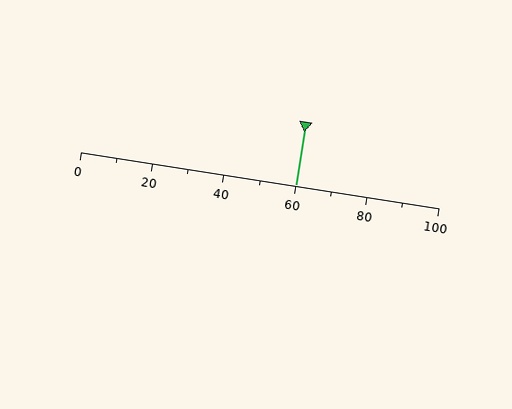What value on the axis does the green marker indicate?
The marker indicates approximately 60.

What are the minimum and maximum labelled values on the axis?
The axis runs from 0 to 100.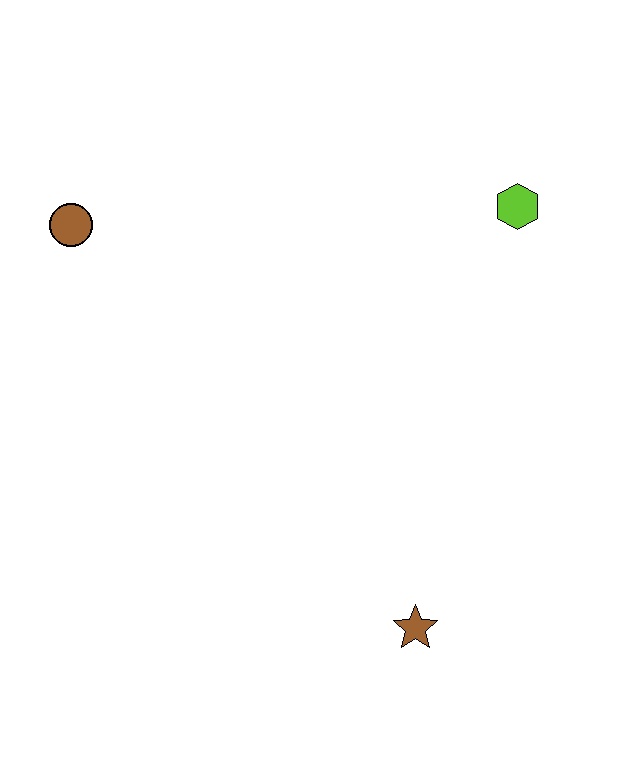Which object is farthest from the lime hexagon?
The brown circle is farthest from the lime hexagon.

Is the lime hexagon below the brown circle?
No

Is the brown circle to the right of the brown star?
No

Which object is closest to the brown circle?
The lime hexagon is closest to the brown circle.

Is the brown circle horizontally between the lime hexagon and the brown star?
No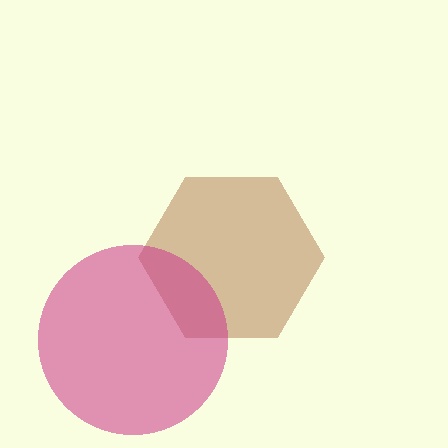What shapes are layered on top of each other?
The layered shapes are: a brown hexagon, a magenta circle.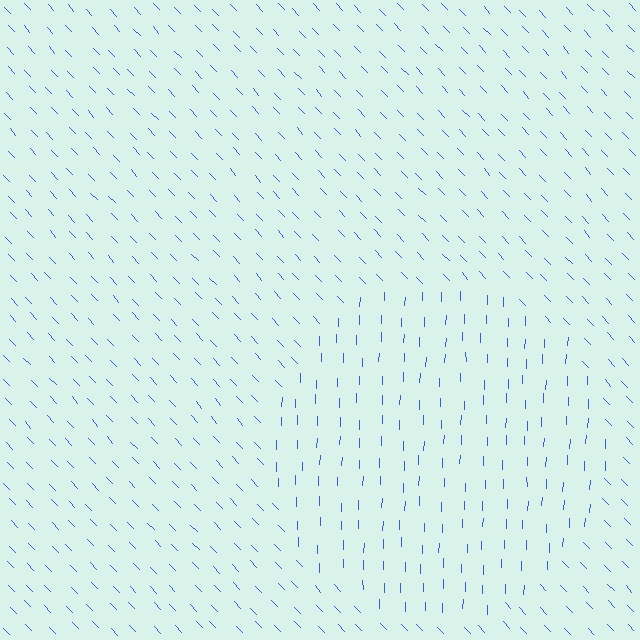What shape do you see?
I see a circle.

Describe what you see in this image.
The image is filled with small blue line segments. A circle region in the image has lines oriented differently from the surrounding lines, creating a visible texture boundary.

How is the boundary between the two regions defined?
The boundary is defined purely by a change in line orientation (approximately 45 degrees difference). All lines are the same color and thickness.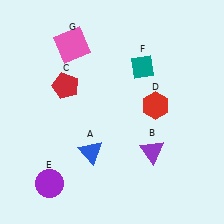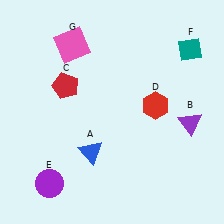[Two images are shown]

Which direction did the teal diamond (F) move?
The teal diamond (F) moved right.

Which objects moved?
The objects that moved are: the purple triangle (B), the teal diamond (F).